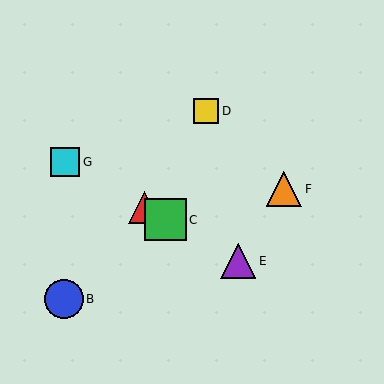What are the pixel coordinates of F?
Object F is at (284, 189).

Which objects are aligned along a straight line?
Objects A, C, E, G are aligned along a straight line.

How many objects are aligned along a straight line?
4 objects (A, C, E, G) are aligned along a straight line.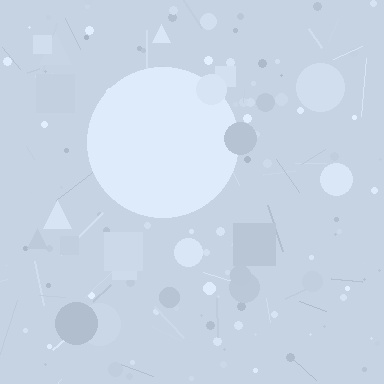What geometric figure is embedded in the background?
A circle is embedded in the background.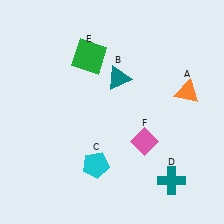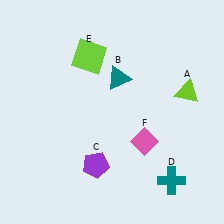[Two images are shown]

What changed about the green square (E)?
In Image 1, E is green. In Image 2, it changed to lime.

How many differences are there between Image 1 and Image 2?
There are 3 differences between the two images.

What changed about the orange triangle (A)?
In Image 1, A is orange. In Image 2, it changed to lime.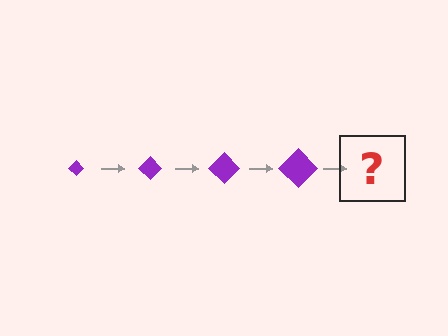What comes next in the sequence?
The next element should be a purple diamond, larger than the previous one.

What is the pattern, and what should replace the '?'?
The pattern is that the diamond gets progressively larger each step. The '?' should be a purple diamond, larger than the previous one.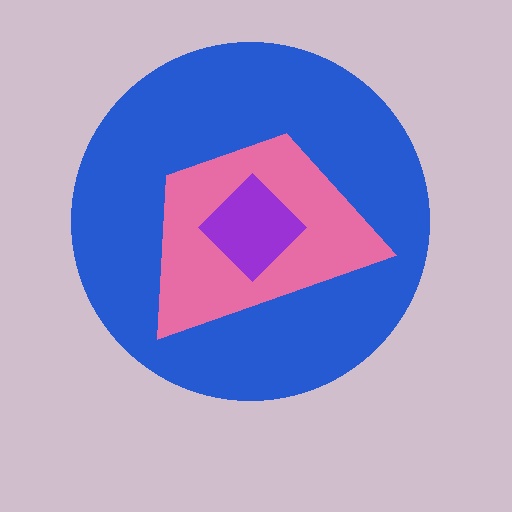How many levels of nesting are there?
3.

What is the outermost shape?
The blue circle.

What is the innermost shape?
The purple diamond.